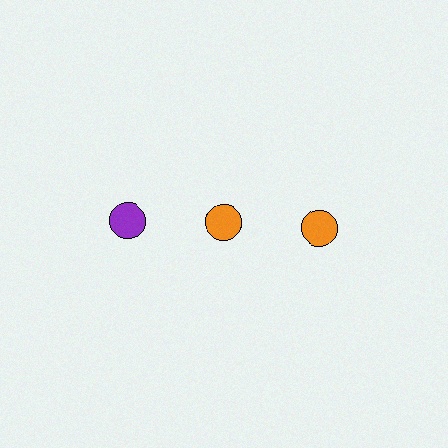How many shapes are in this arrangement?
There are 3 shapes arranged in a grid pattern.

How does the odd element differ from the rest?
It has a different color: purple instead of orange.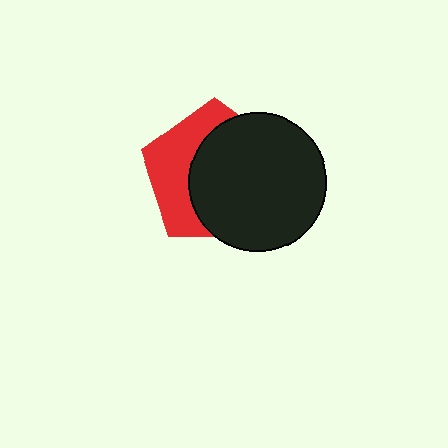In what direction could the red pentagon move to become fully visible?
The red pentagon could move left. That would shift it out from behind the black circle entirely.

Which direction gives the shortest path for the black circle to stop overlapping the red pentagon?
Moving right gives the shortest separation.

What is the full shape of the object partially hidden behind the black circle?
The partially hidden object is a red pentagon.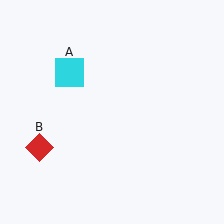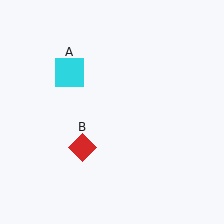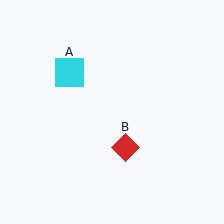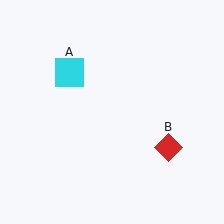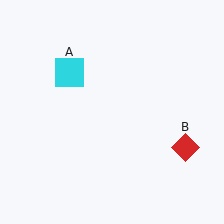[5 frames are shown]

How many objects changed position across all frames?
1 object changed position: red diamond (object B).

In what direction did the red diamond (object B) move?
The red diamond (object B) moved right.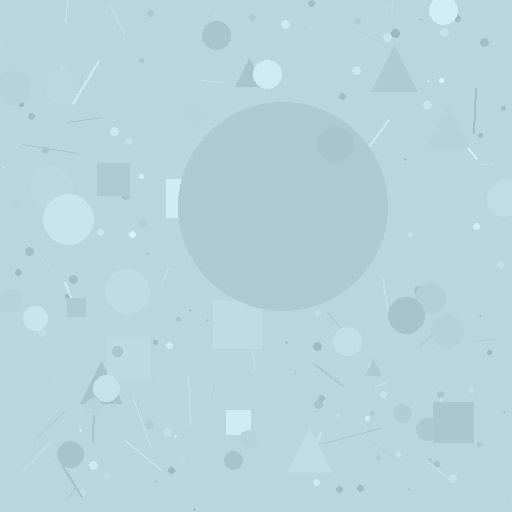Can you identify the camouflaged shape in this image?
The camouflaged shape is a circle.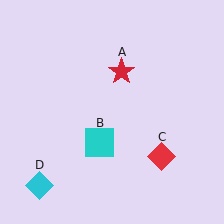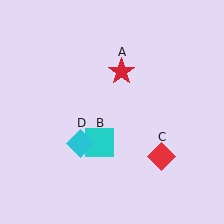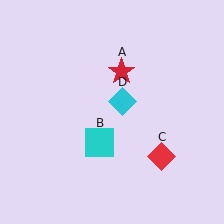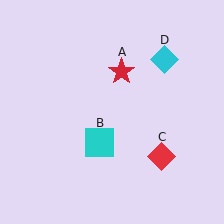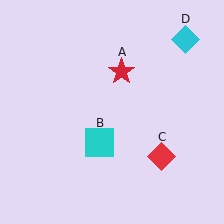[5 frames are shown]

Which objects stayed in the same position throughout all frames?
Red star (object A) and cyan square (object B) and red diamond (object C) remained stationary.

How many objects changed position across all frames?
1 object changed position: cyan diamond (object D).